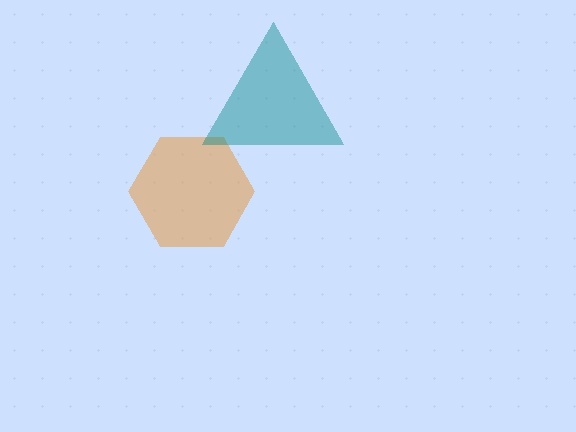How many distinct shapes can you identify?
There are 2 distinct shapes: an orange hexagon, a teal triangle.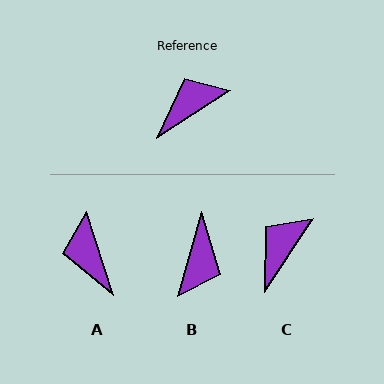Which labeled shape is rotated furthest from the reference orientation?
B, about 138 degrees away.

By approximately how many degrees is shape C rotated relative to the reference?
Approximately 24 degrees counter-clockwise.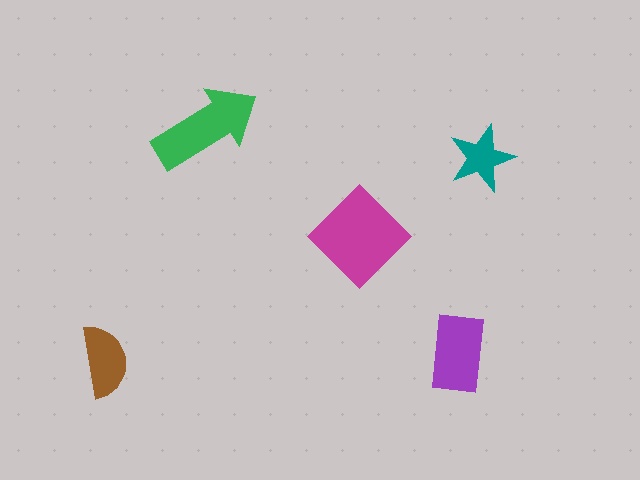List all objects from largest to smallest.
The magenta diamond, the green arrow, the purple rectangle, the brown semicircle, the teal star.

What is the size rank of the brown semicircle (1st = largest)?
4th.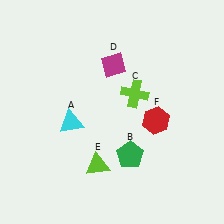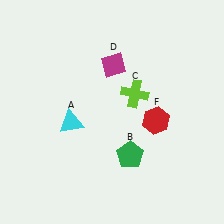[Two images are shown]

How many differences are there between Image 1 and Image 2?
There is 1 difference between the two images.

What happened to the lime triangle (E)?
The lime triangle (E) was removed in Image 2. It was in the bottom-left area of Image 1.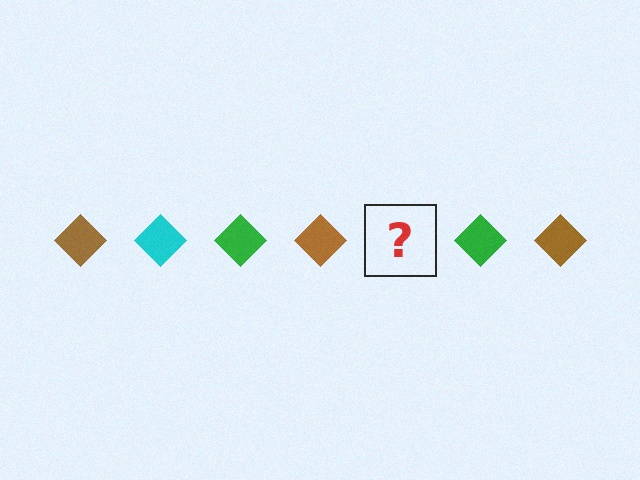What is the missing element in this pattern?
The missing element is a cyan diamond.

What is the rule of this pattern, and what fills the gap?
The rule is that the pattern cycles through brown, cyan, green diamonds. The gap should be filled with a cyan diamond.